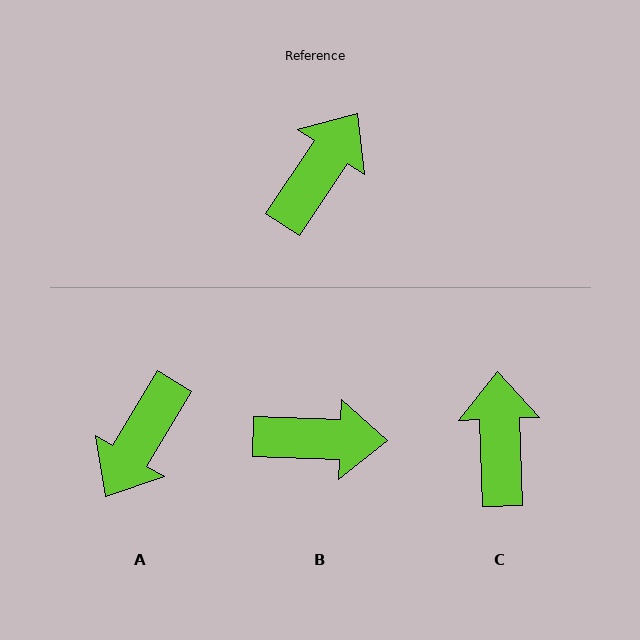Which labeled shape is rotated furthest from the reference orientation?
A, about 177 degrees away.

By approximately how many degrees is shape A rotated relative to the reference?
Approximately 177 degrees clockwise.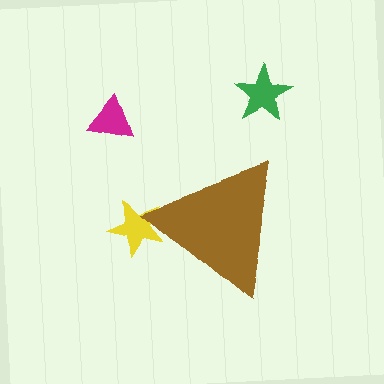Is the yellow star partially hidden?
Yes, the yellow star is partially hidden behind the brown triangle.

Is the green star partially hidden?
No, the green star is fully visible.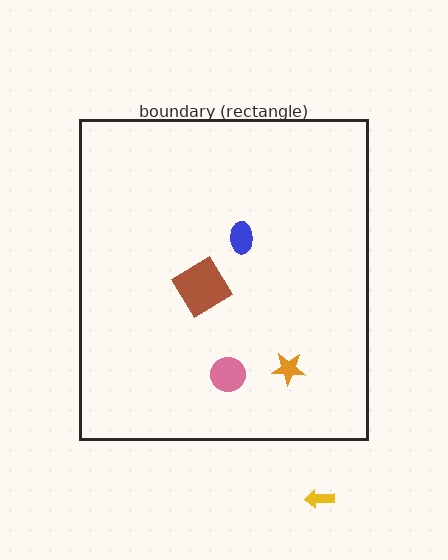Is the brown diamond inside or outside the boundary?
Inside.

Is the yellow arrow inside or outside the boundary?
Outside.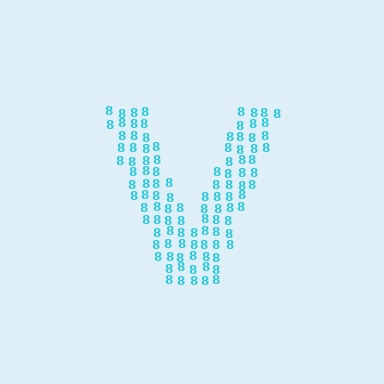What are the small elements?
The small elements are digit 8's.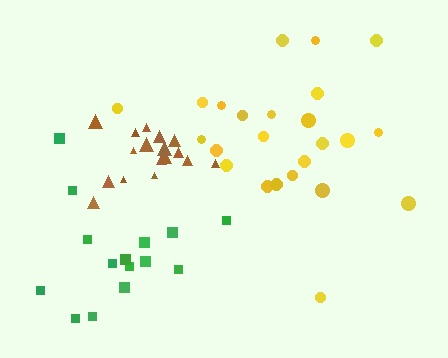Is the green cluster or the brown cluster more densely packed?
Brown.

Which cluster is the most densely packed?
Brown.